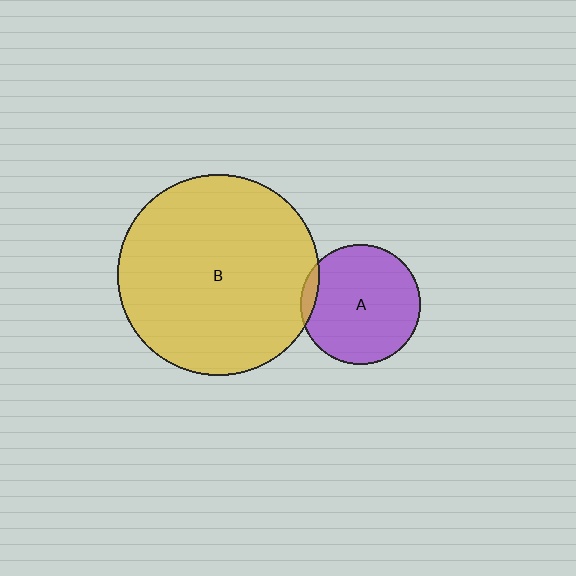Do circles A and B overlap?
Yes.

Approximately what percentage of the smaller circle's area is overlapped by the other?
Approximately 5%.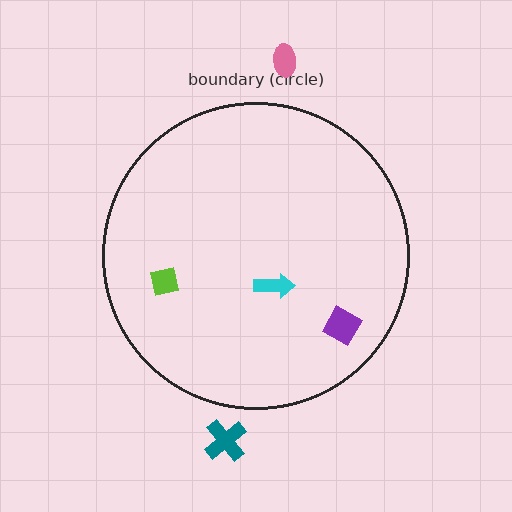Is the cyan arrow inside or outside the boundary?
Inside.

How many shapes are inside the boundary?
3 inside, 2 outside.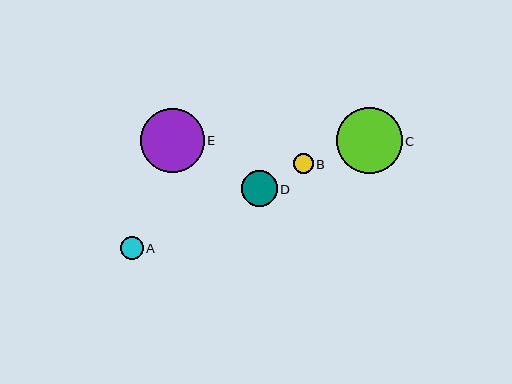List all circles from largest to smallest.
From largest to smallest: C, E, D, A, B.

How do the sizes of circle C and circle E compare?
Circle C and circle E are approximately the same size.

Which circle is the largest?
Circle C is the largest with a size of approximately 66 pixels.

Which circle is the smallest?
Circle B is the smallest with a size of approximately 20 pixels.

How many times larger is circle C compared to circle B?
Circle C is approximately 3.3 times the size of circle B.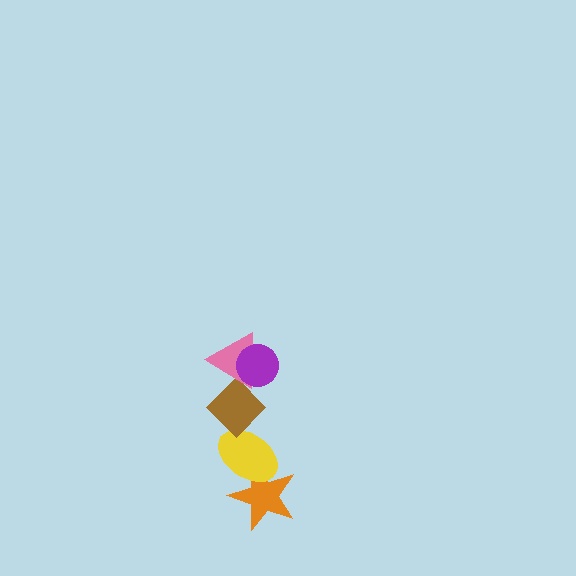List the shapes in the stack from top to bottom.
From top to bottom: the purple circle, the pink triangle, the brown diamond, the yellow ellipse, the orange star.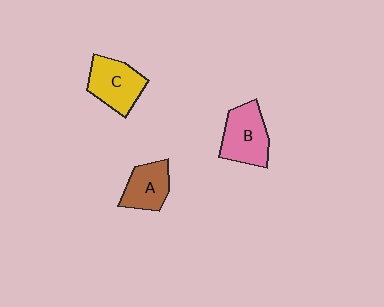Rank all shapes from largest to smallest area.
From largest to smallest: B (pink), C (yellow), A (brown).